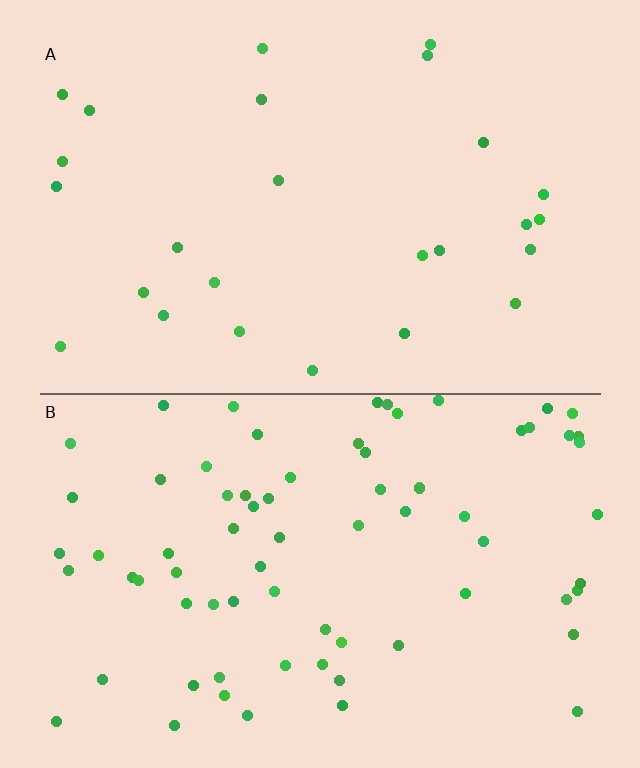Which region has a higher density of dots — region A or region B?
B (the bottom).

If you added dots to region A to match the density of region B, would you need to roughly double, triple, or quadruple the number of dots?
Approximately triple.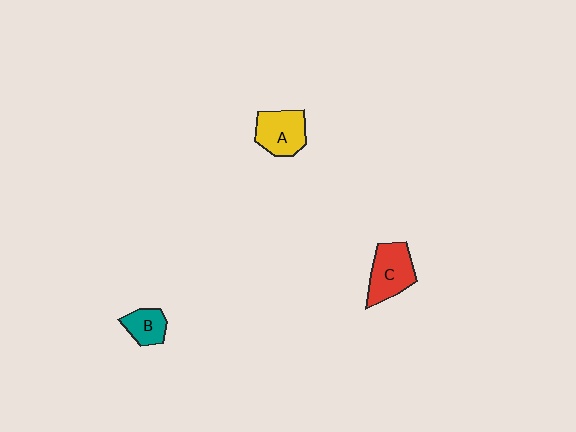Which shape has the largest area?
Shape C (red).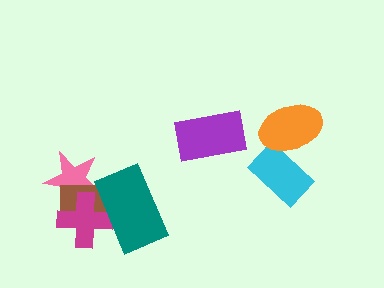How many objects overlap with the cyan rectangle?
1 object overlaps with the cyan rectangle.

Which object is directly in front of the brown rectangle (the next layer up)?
The magenta cross is directly in front of the brown rectangle.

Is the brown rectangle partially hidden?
Yes, it is partially covered by another shape.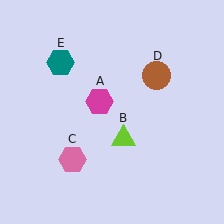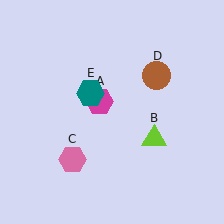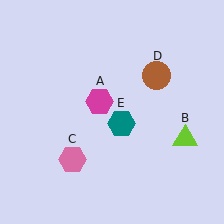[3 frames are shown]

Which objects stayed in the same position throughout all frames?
Magenta hexagon (object A) and pink hexagon (object C) and brown circle (object D) remained stationary.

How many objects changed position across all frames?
2 objects changed position: lime triangle (object B), teal hexagon (object E).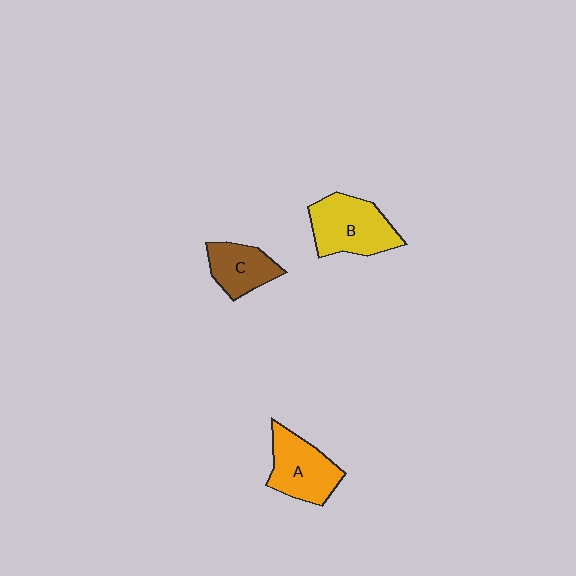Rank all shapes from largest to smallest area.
From largest to smallest: B (yellow), A (orange), C (brown).